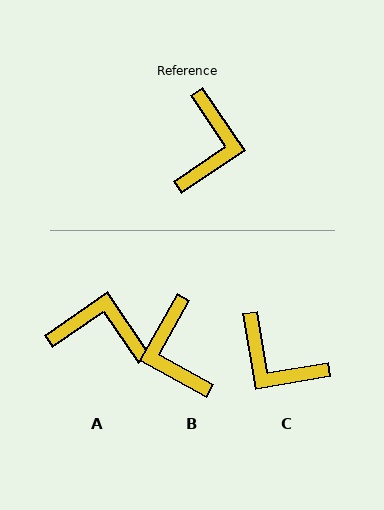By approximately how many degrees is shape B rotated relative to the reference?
Approximately 153 degrees clockwise.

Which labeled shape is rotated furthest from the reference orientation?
B, about 153 degrees away.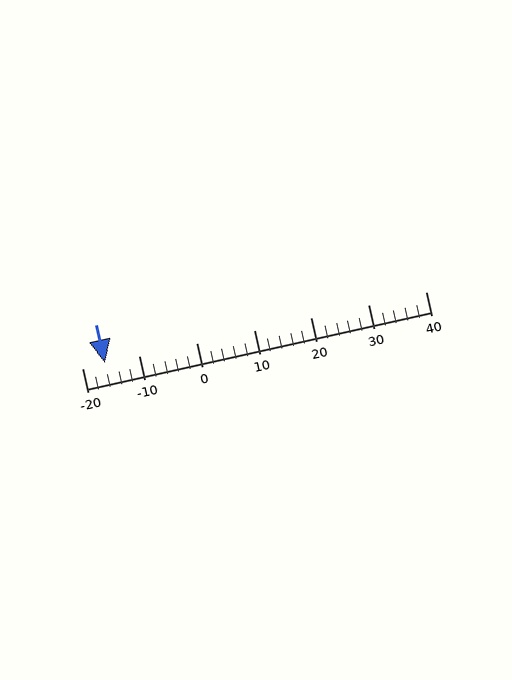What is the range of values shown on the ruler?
The ruler shows values from -20 to 40.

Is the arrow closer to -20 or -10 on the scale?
The arrow is closer to -20.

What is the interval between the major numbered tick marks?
The major tick marks are spaced 10 units apart.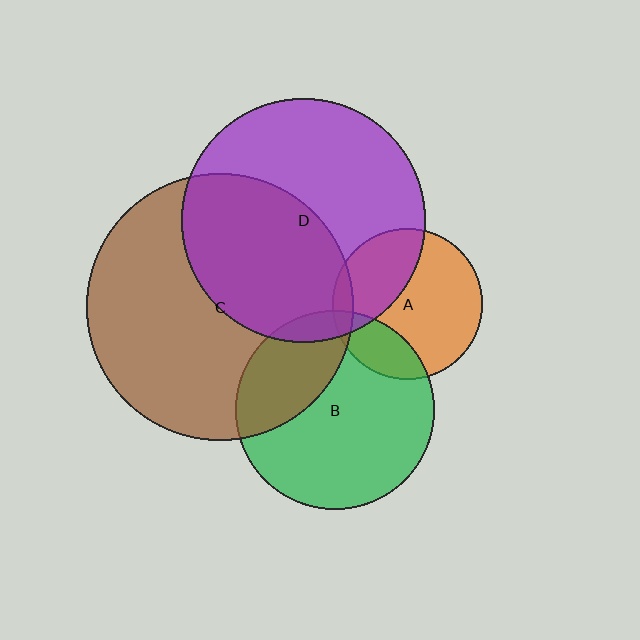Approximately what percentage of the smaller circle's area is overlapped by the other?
Approximately 5%.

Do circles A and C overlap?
Yes.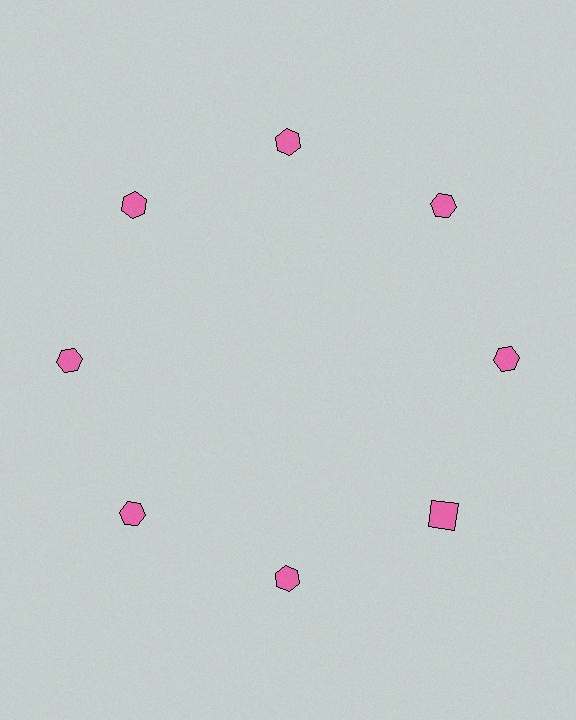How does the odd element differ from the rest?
It has a different shape: square instead of hexagon.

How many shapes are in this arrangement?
There are 8 shapes arranged in a ring pattern.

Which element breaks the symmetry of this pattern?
The pink square at roughly the 4 o'clock position breaks the symmetry. All other shapes are pink hexagons.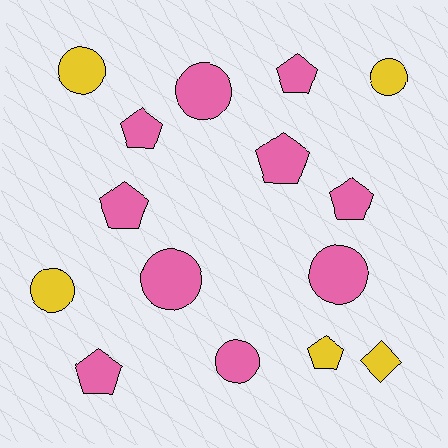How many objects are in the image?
There are 15 objects.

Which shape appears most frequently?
Pentagon, with 7 objects.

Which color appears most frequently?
Pink, with 10 objects.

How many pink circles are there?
There are 4 pink circles.